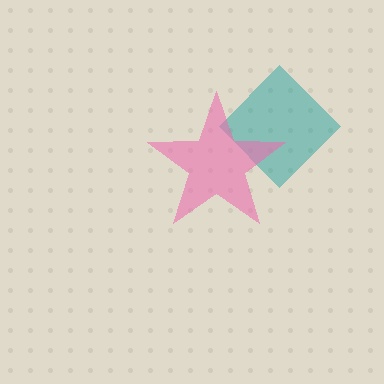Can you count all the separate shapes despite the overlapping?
Yes, there are 2 separate shapes.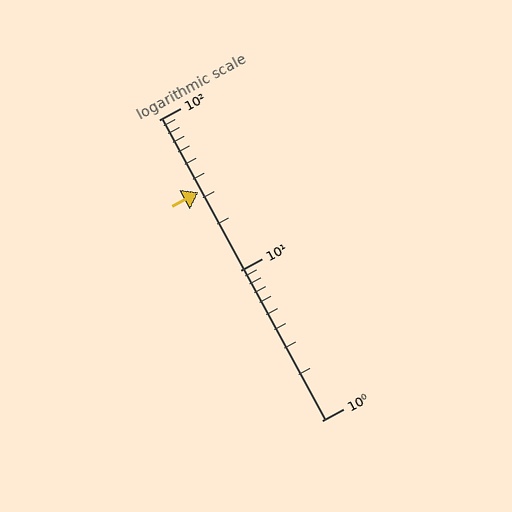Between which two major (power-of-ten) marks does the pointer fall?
The pointer is between 10 and 100.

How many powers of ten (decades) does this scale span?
The scale spans 2 decades, from 1 to 100.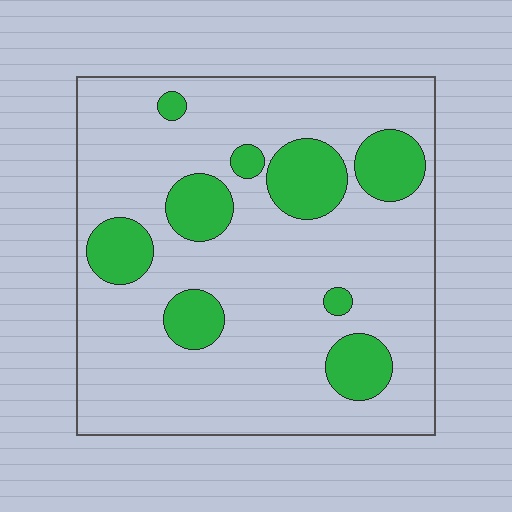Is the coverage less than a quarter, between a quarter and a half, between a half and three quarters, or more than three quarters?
Less than a quarter.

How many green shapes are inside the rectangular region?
9.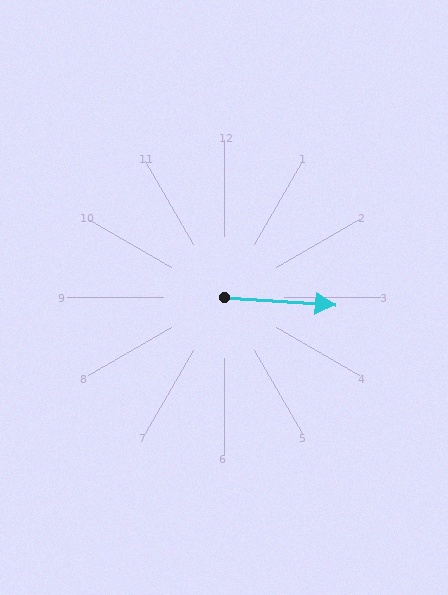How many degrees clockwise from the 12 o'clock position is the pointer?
Approximately 94 degrees.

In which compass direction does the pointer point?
East.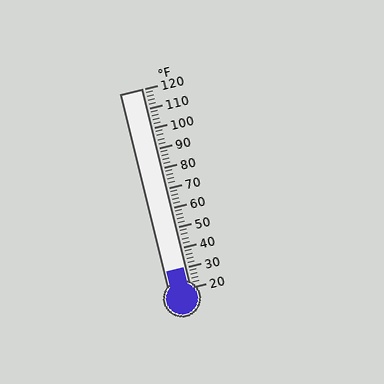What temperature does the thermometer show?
The thermometer shows approximately 30°F.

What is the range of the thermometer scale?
The thermometer scale ranges from 20°F to 120°F.